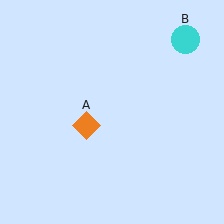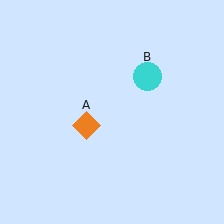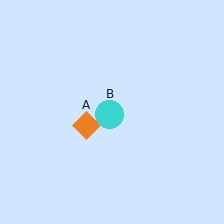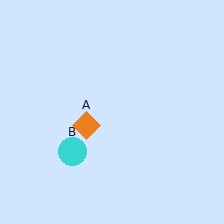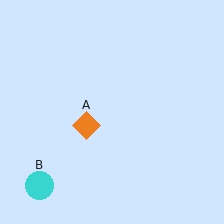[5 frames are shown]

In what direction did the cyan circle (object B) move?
The cyan circle (object B) moved down and to the left.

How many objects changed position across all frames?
1 object changed position: cyan circle (object B).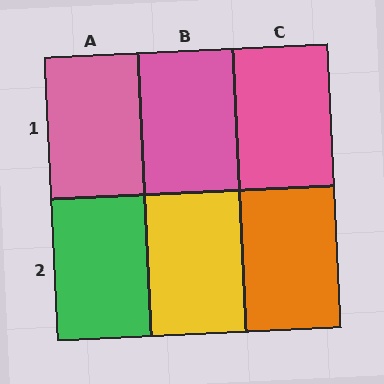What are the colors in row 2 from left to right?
Green, yellow, orange.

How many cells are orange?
1 cell is orange.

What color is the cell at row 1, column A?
Pink.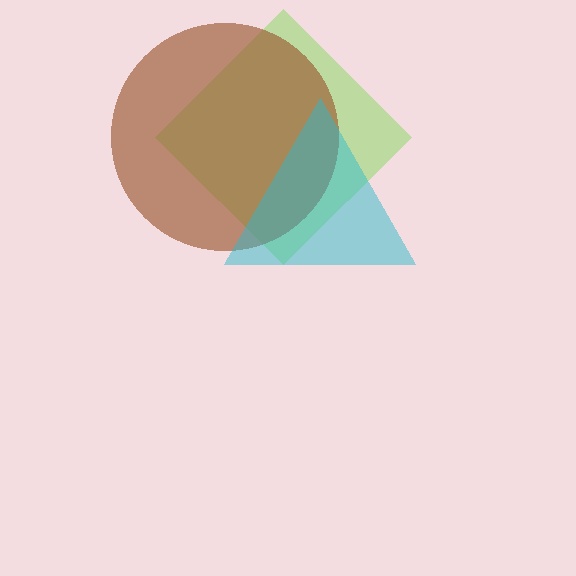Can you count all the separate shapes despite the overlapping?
Yes, there are 3 separate shapes.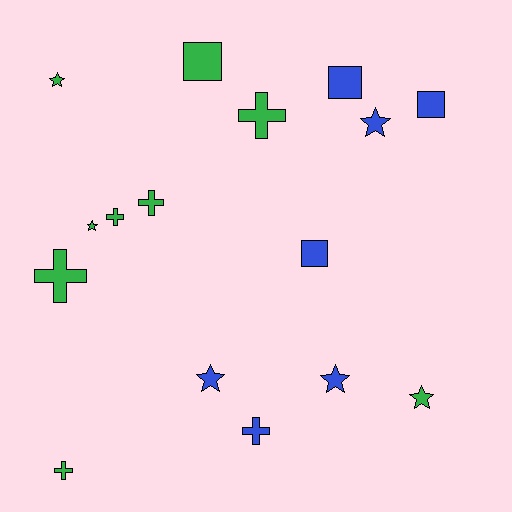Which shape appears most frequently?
Star, with 6 objects.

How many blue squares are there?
There are 3 blue squares.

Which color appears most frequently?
Green, with 9 objects.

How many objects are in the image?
There are 16 objects.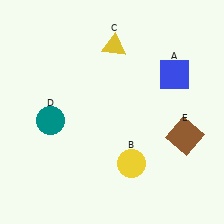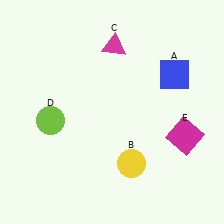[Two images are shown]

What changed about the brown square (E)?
In Image 1, E is brown. In Image 2, it changed to magenta.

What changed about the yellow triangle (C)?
In Image 1, C is yellow. In Image 2, it changed to magenta.